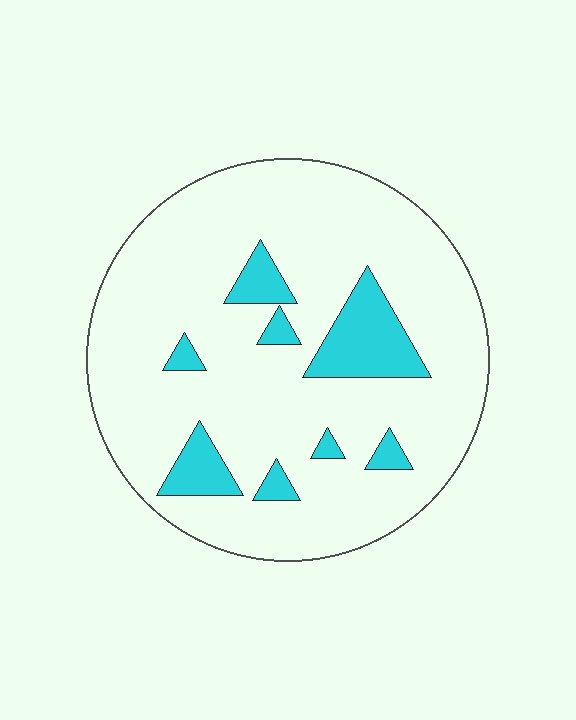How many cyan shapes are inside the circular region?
8.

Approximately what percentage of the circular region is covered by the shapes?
Approximately 15%.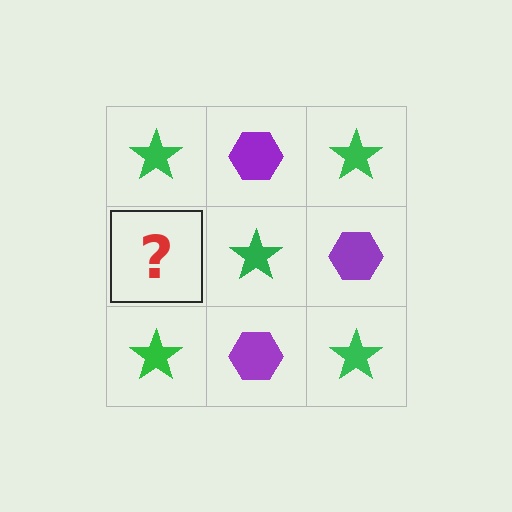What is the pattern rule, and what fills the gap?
The rule is that it alternates green star and purple hexagon in a checkerboard pattern. The gap should be filled with a purple hexagon.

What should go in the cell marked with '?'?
The missing cell should contain a purple hexagon.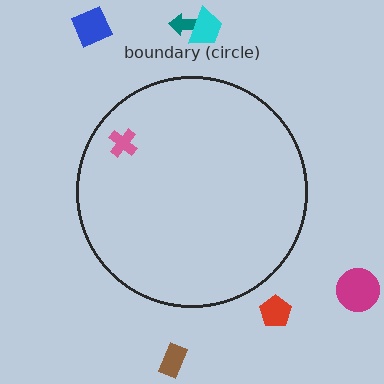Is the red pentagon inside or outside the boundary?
Outside.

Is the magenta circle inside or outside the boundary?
Outside.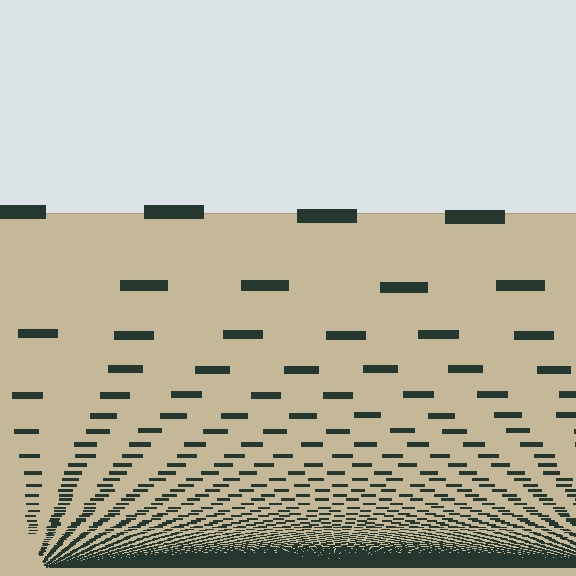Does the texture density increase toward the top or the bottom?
Density increases toward the bottom.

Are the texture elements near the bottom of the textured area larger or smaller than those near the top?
Smaller. The gradient is inverted — elements near the bottom are smaller and denser.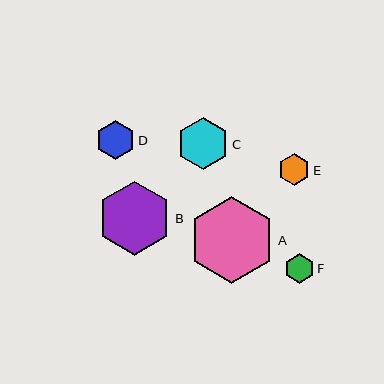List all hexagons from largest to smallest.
From largest to smallest: A, B, C, D, E, F.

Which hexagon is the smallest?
Hexagon F is the smallest with a size of approximately 29 pixels.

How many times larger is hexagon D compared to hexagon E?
Hexagon D is approximately 1.2 times the size of hexagon E.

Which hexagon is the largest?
Hexagon A is the largest with a size of approximately 87 pixels.